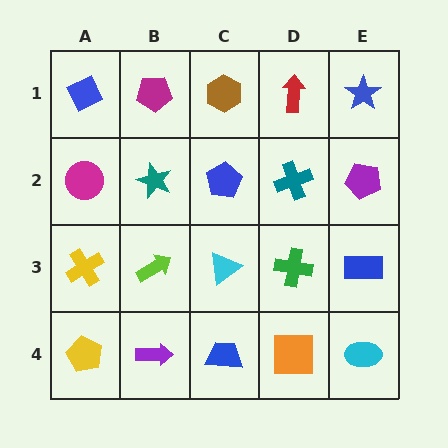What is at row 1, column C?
A brown hexagon.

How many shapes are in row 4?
5 shapes.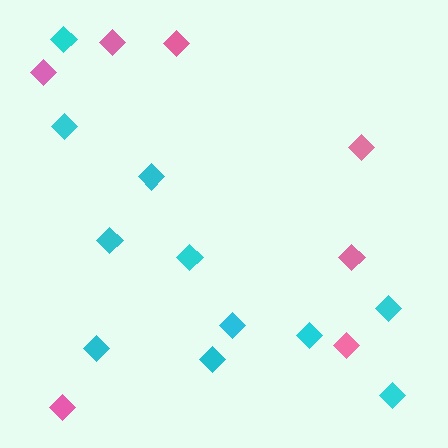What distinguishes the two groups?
There are 2 groups: one group of pink diamonds (7) and one group of cyan diamonds (11).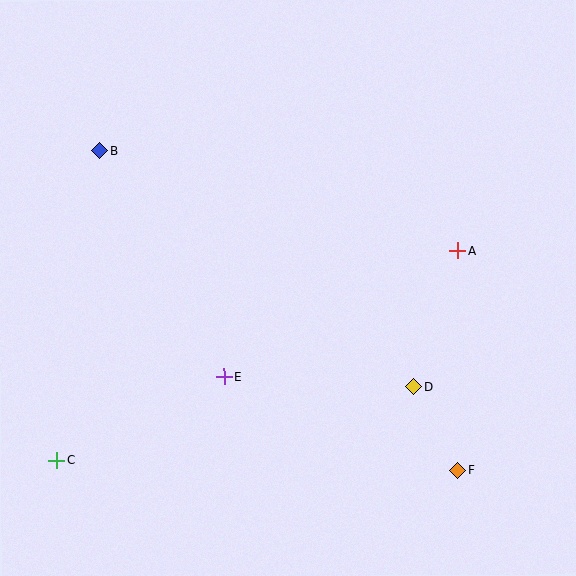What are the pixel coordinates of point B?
Point B is at (100, 151).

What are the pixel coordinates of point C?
Point C is at (57, 461).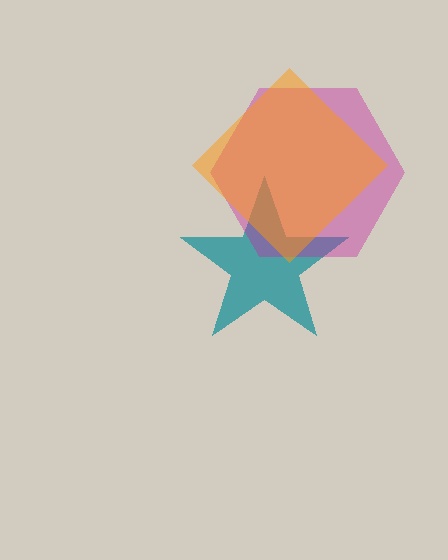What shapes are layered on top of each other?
The layered shapes are: a teal star, a magenta hexagon, an orange diamond.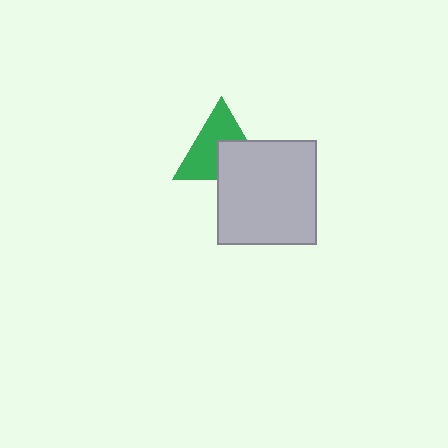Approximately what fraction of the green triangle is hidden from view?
Roughly 40% of the green triangle is hidden behind the light gray rectangle.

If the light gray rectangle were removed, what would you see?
You would see the complete green triangle.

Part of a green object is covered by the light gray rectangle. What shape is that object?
It is a triangle.